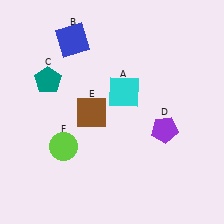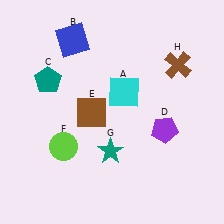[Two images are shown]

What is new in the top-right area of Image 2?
A brown cross (H) was added in the top-right area of Image 2.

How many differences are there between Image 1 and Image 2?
There are 2 differences between the two images.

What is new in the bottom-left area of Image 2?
A teal star (G) was added in the bottom-left area of Image 2.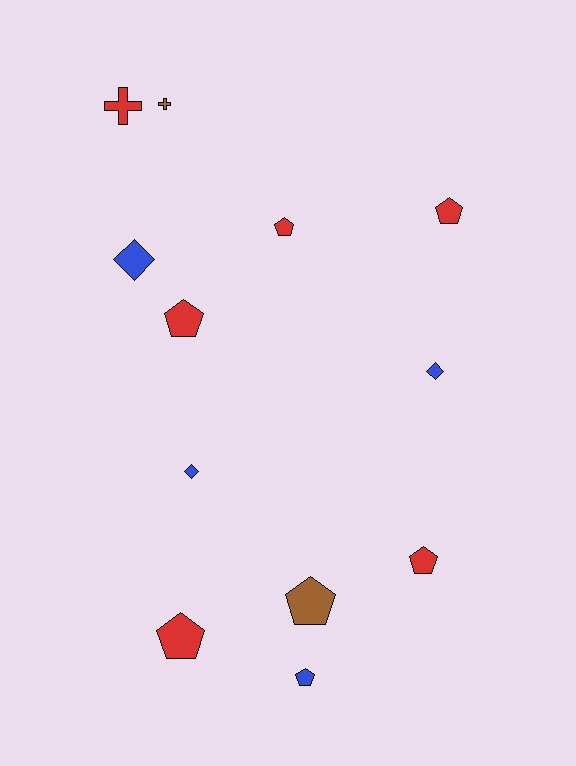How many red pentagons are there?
There are 5 red pentagons.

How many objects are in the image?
There are 12 objects.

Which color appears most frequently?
Red, with 6 objects.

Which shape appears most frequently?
Pentagon, with 7 objects.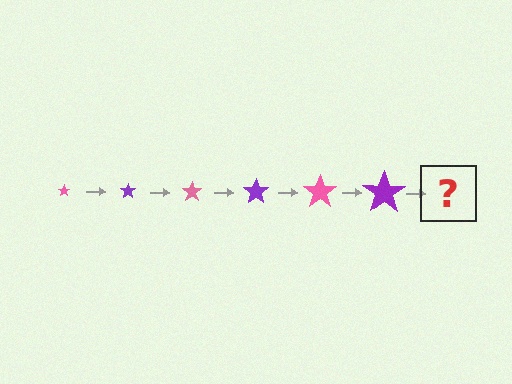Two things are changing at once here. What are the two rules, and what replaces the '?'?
The two rules are that the star grows larger each step and the color cycles through pink and purple. The '?' should be a pink star, larger than the previous one.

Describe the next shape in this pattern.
It should be a pink star, larger than the previous one.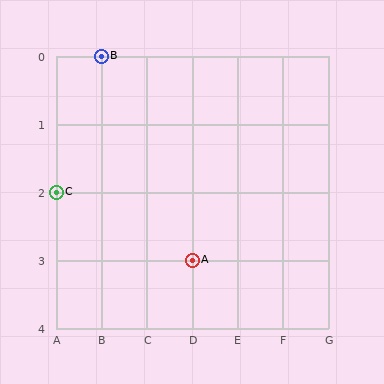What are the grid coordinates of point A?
Point A is at grid coordinates (D, 3).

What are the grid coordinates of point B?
Point B is at grid coordinates (B, 0).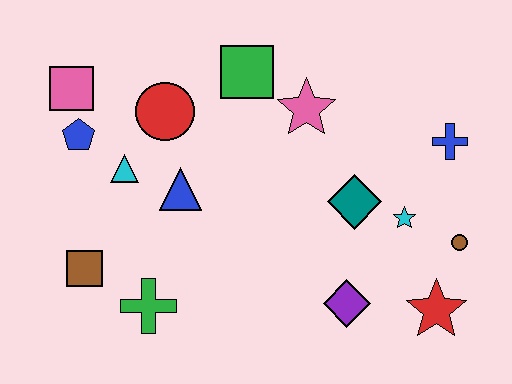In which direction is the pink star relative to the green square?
The pink star is to the right of the green square.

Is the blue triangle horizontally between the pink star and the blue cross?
No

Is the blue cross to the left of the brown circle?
Yes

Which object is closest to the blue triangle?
The cyan triangle is closest to the blue triangle.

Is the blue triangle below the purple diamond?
No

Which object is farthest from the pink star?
The brown square is farthest from the pink star.